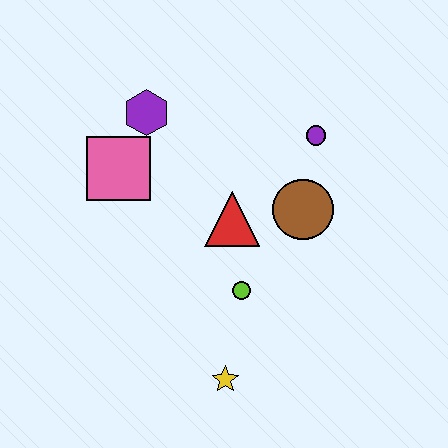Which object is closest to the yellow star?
The lime circle is closest to the yellow star.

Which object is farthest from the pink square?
The yellow star is farthest from the pink square.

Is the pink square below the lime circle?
No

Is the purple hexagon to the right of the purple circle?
No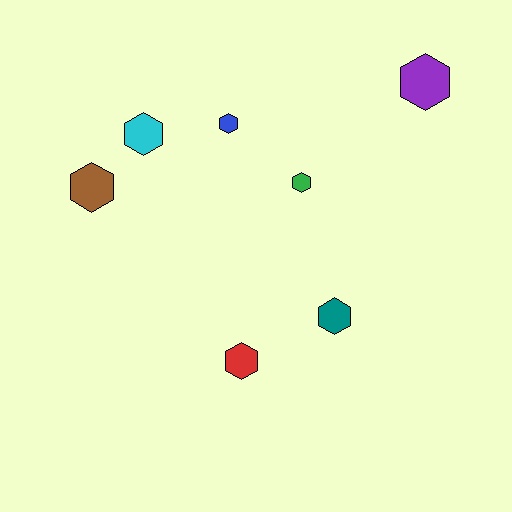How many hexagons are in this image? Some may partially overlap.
There are 7 hexagons.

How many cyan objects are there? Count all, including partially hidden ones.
There is 1 cyan object.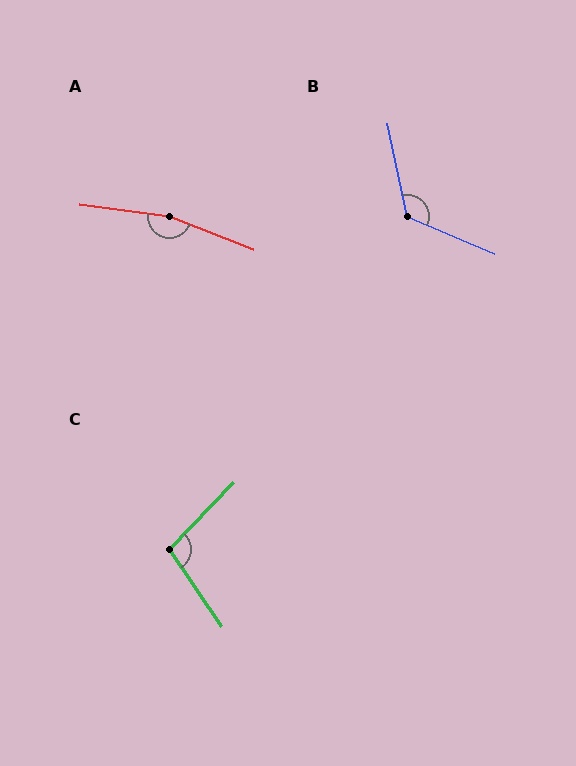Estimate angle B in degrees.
Approximately 125 degrees.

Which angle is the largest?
A, at approximately 166 degrees.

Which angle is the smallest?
C, at approximately 102 degrees.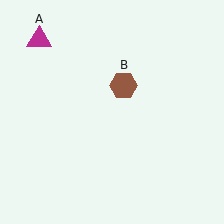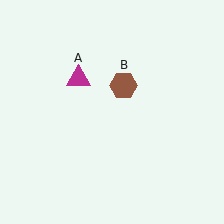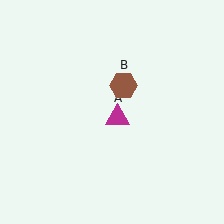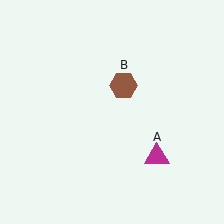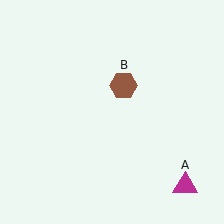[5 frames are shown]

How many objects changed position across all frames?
1 object changed position: magenta triangle (object A).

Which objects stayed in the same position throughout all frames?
Brown hexagon (object B) remained stationary.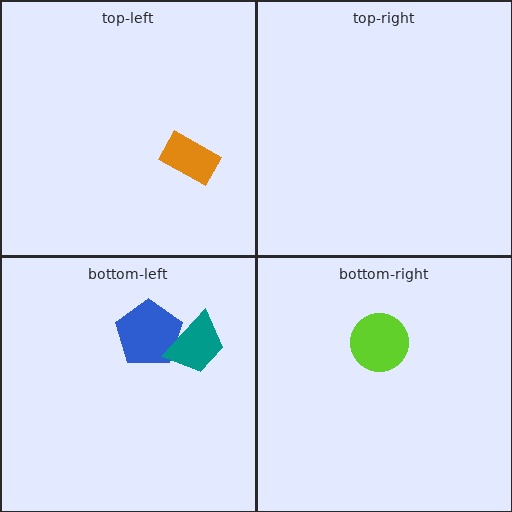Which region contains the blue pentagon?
The bottom-left region.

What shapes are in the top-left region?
The orange rectangle.